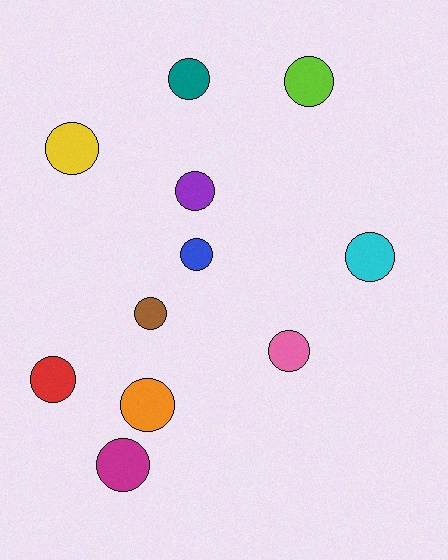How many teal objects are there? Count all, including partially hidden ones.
There is 1 teal object.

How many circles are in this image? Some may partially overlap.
There are 11 circles.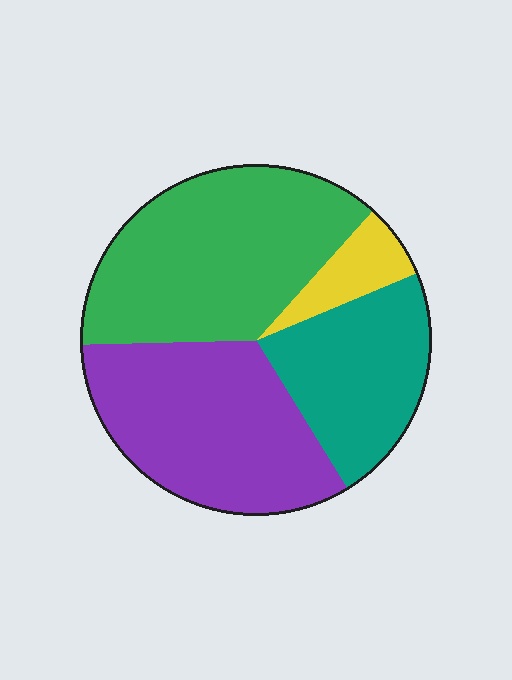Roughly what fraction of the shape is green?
Green takes up about three eighths (3/8) of the shape.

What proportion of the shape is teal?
Teal takes up less than a quarter of the shape.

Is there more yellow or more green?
Green.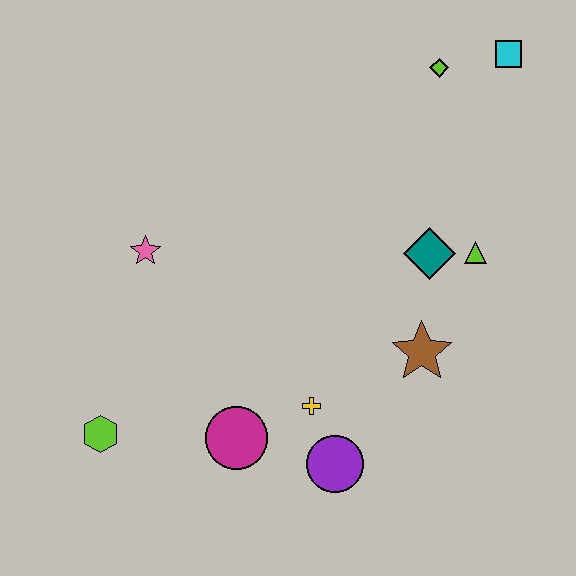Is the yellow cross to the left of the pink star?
No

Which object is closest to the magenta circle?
The yellow cross is closest to the magenta circle.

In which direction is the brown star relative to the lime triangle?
The brown star is below the lime triangle.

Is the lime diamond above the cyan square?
No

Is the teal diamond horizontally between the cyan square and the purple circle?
Yes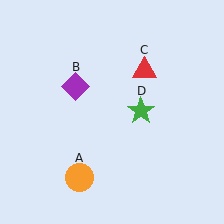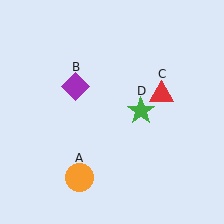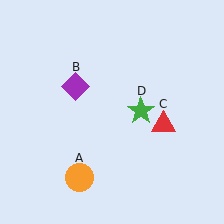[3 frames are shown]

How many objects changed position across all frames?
1 object changed position: red triangle (object C).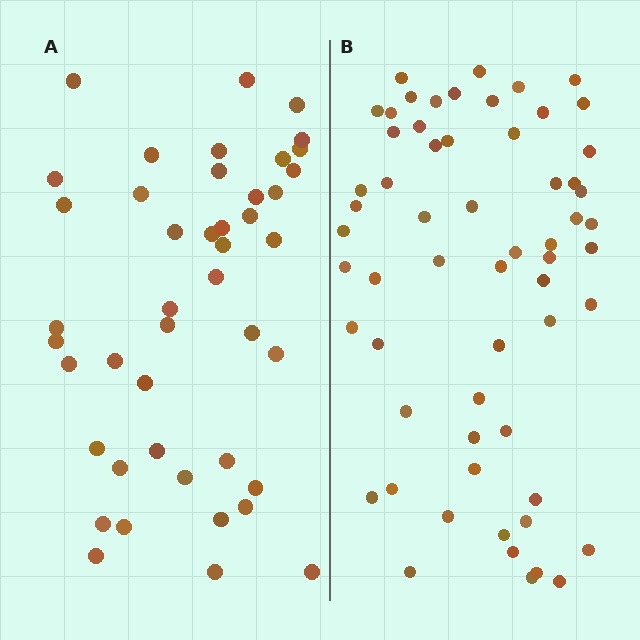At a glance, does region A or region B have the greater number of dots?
Region B (the right region) has more dots.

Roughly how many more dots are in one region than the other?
Region B has approximately 15 more dots than region A.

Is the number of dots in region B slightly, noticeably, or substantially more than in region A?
Region B has noticeably more, but not dramatically so. The ratio is roughly 1.4 to 1.